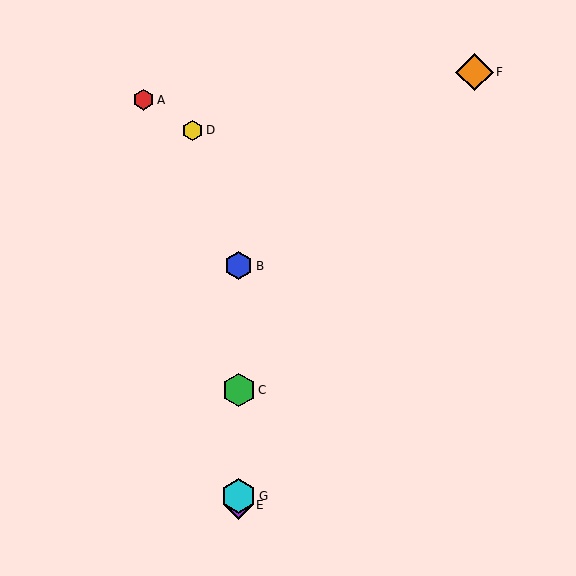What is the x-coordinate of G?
Object G is at x≈239.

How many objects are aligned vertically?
4 objects (B, C, E, G) are aligned vertically.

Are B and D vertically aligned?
No, B is at x≈239 and D is at x≈193.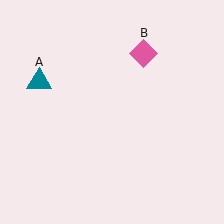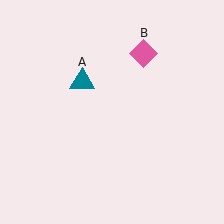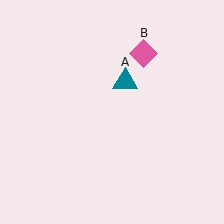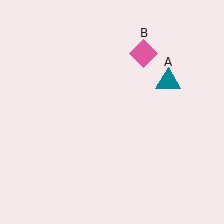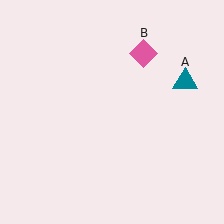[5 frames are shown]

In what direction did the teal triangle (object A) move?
The teal triangle (object A) moved right.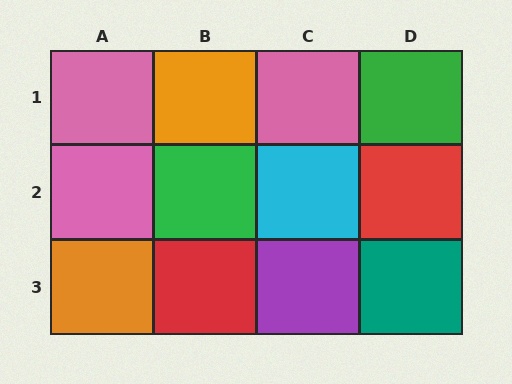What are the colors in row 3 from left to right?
Orange, red, purple, teal.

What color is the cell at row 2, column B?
Green.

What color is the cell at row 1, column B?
Orange.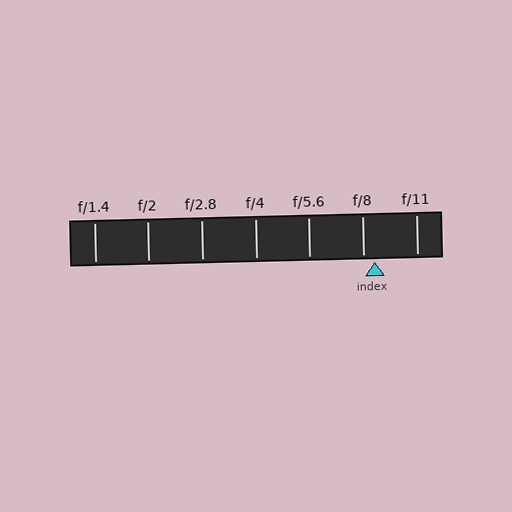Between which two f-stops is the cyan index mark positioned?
The index mark is between f/8 and f/11.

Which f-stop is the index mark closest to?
The index mark is closest to f/8.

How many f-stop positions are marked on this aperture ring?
There are 7 f-stop positions marked.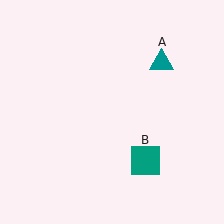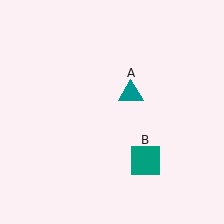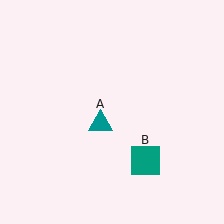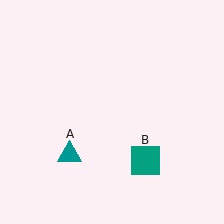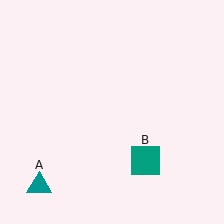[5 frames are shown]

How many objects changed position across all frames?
1 object changed position: teal triangle (object A).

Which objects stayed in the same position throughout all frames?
Teal square (object B) remained stationary.